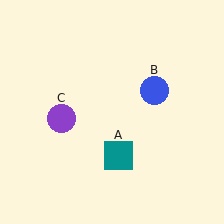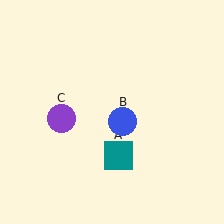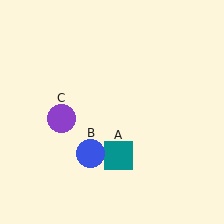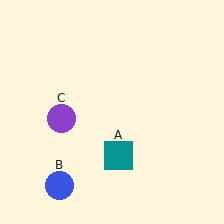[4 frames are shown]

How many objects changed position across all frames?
1 object changed position: blue circle (object B).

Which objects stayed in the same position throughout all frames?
Teal square (object A) and purple circle (object C) remained stationary.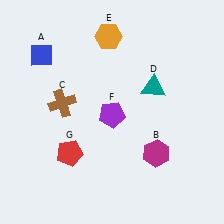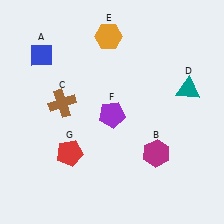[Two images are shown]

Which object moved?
The teal triangle (D) moved right.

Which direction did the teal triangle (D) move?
The teal triangle (D) moved right.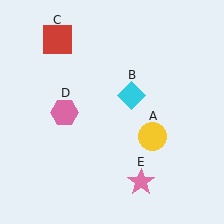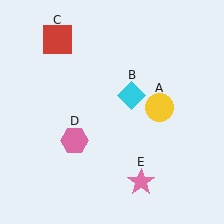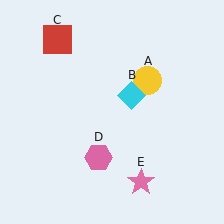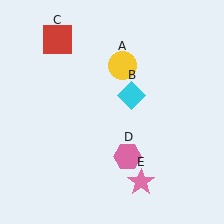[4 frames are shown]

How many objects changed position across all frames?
2 objects changed position: yellow circle (object A), pink hexagon (object D).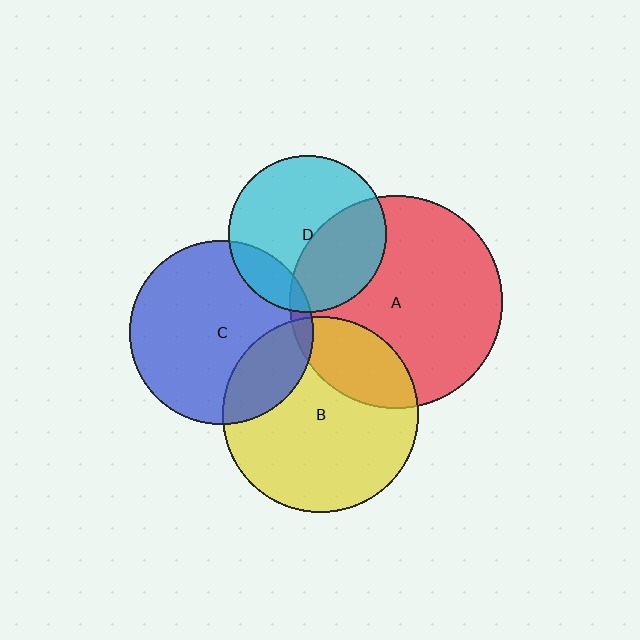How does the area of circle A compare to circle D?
Approximately 1.8 times.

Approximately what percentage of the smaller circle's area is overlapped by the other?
Approximately 5%.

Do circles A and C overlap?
Yes.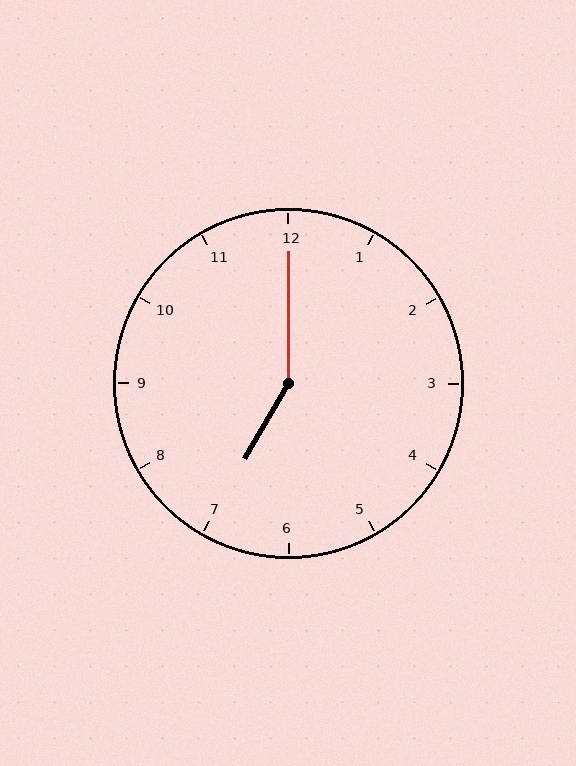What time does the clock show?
7:00.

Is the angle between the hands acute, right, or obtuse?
It is obtuse.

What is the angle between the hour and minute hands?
Approximately 150 degrees.